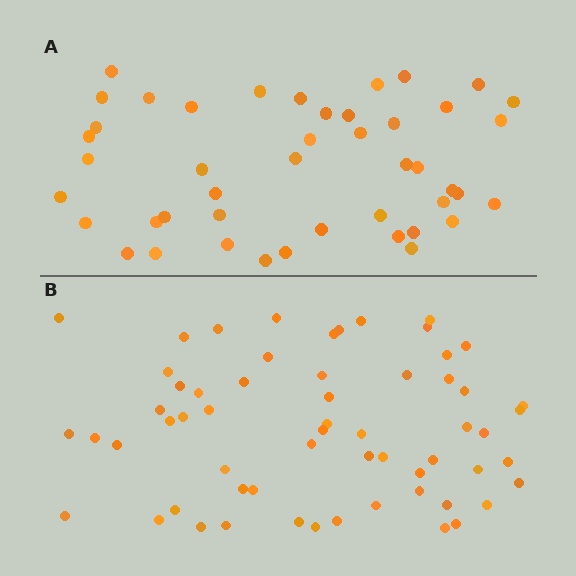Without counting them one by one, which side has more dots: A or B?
Region B (the bottom region) has more dots.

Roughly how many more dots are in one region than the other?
Region B has approximately 15 more dots than region A.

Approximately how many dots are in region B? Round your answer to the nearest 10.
About 60 dots.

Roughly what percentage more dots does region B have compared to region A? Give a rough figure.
About 35% more.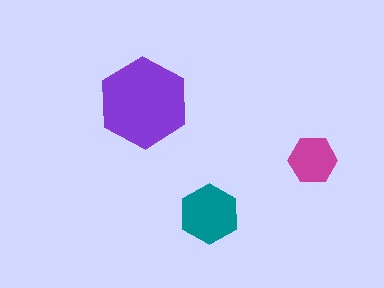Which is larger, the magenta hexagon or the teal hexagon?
The teal one.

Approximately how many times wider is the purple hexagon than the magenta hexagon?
About 2 times wider.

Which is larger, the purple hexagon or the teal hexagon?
The purple one.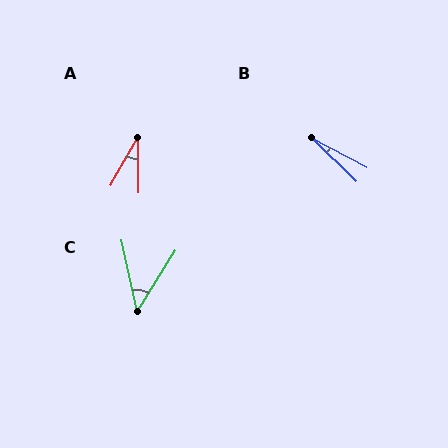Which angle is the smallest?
B, at approximately 17 degrees.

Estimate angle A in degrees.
Approximately 31 degrees.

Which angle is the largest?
C, at approximately 44 degrees.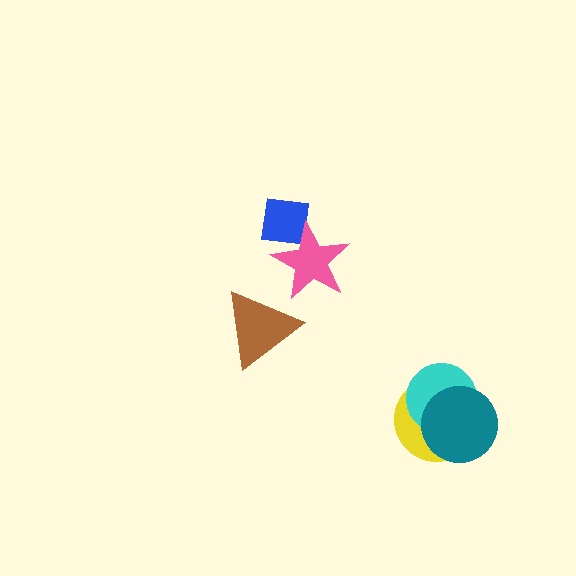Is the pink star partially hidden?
No, no other shape covers it.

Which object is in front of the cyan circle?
The teal circle is in front of the cyan circle.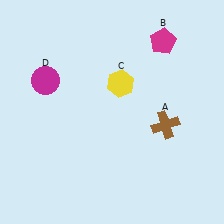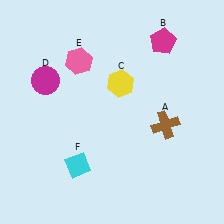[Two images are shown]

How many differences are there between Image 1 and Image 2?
There are 2 differences between the two images.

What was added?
A pink hexagon (E), a cyan diamond (F) were added in Image 2.